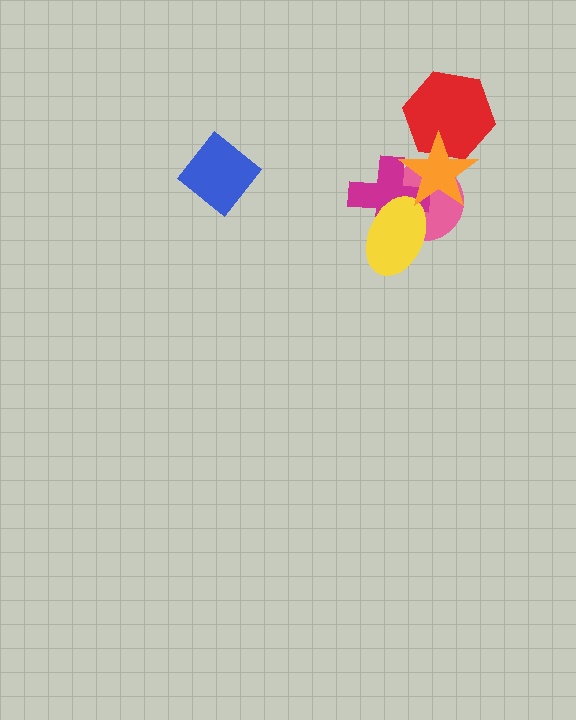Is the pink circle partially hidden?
Yes, it is partially covered by another shape.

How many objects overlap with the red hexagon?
1 object overlaps with the red hexagon.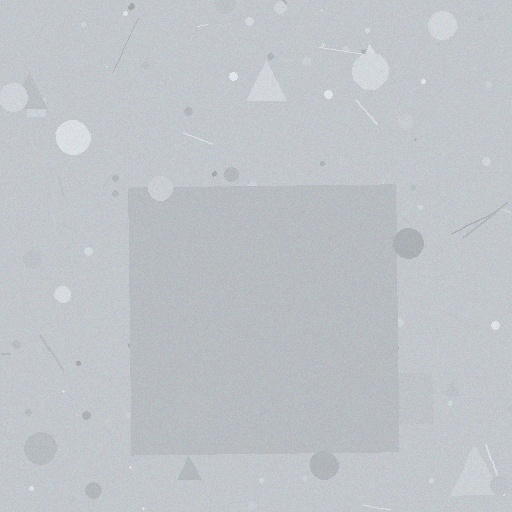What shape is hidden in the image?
A square is hidden in the image.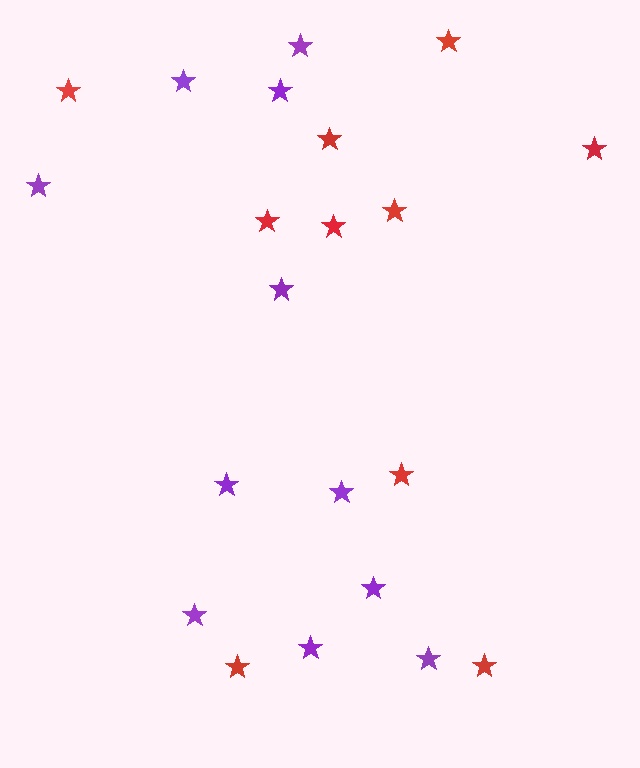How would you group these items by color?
There are 2 groups: one group of red stars (10) and one group of purple stars (11).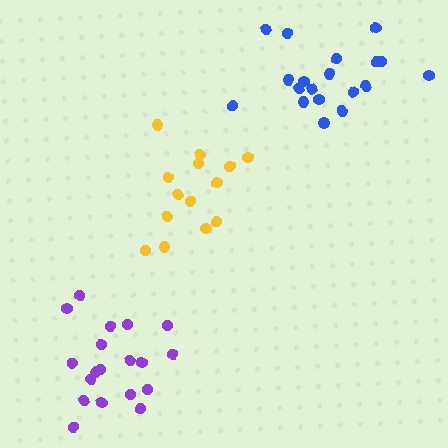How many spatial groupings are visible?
There are 3 spatial groupings.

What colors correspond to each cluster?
The clusters are colored: blue, yellow, purple.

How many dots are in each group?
Group 1: 20 dots, Group 2: 14 dots, Group 3: 19 dots (53 total).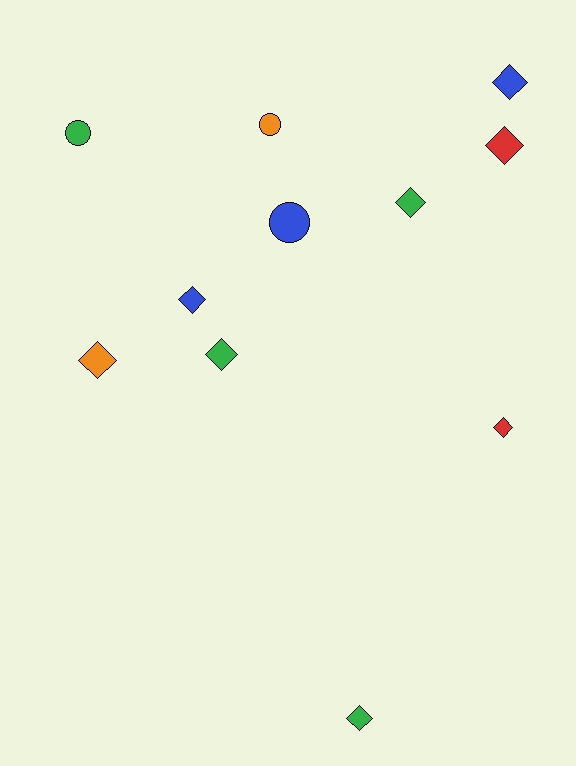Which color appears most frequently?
Green, with 4 objects.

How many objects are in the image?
There are 11 objects.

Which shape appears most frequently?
Diamond, with 8 objects.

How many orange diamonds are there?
There is 1 orange diamond.